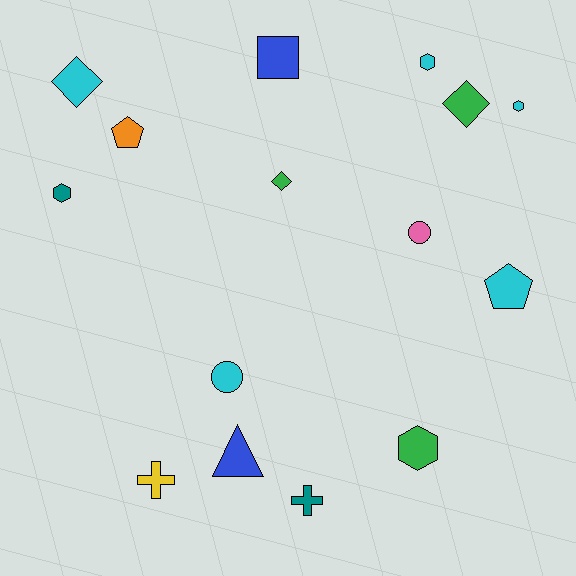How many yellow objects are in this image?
There is 1 yellow object.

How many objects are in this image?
There are 15 objects.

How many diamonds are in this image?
There are 3 diamonds.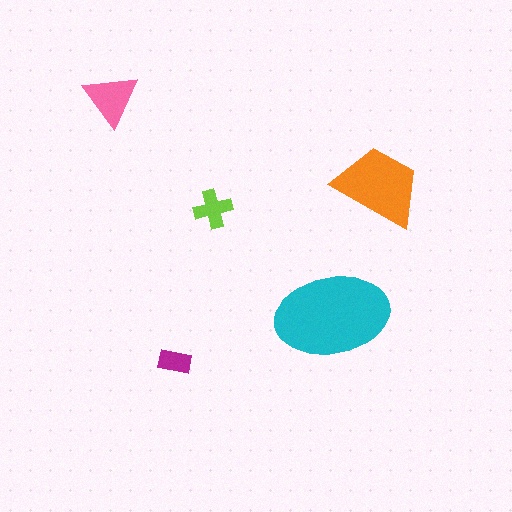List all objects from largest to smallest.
The cyan ellipse, the orange trapezoid, the pink triangle, the lime cross, the magenta rectangle.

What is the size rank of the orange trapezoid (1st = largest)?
2nd.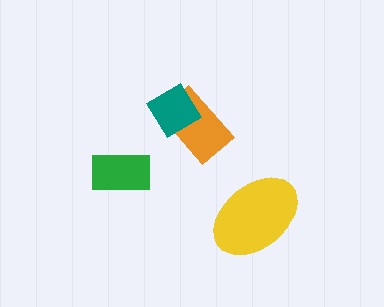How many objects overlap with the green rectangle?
0 objects overlap with the green rectangle.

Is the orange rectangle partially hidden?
Yes, it is partially covered by another shape.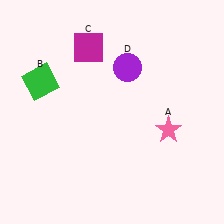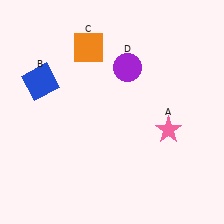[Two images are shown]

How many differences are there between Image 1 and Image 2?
There are 2 differences between the two images.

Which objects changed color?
B changed from green to blue. C changed from magenta to orange.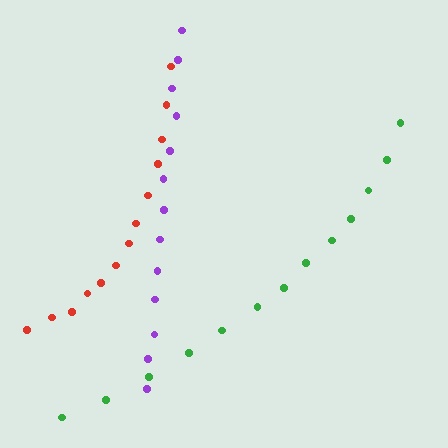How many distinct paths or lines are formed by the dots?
There are 3 distinct paths.